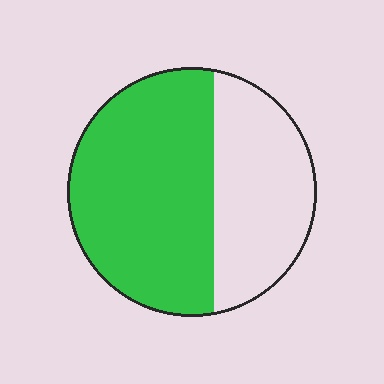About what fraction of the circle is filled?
About three fifths (3/5).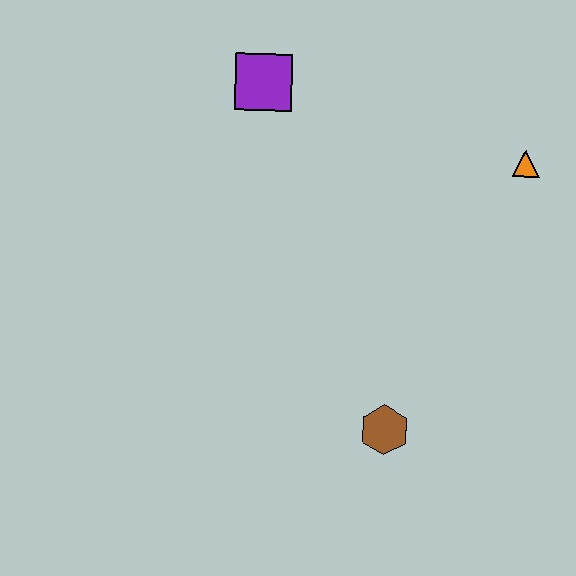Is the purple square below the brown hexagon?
No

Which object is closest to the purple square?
The orange triangle is closest to the purple square.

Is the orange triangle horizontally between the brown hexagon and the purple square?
No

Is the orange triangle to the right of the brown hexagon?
Yes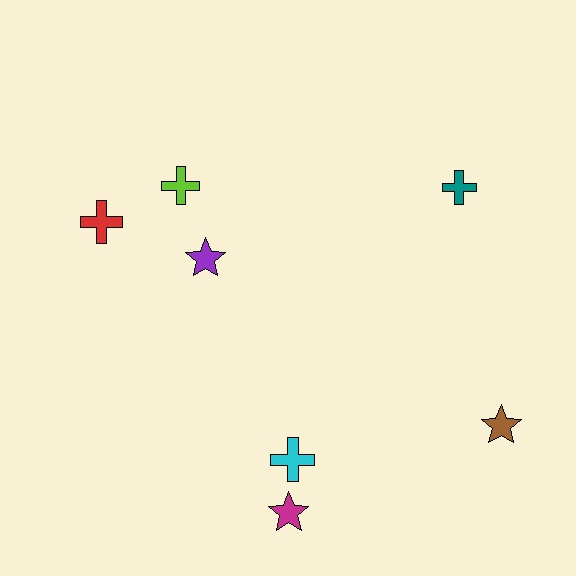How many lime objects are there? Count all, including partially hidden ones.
There is 1 lime object.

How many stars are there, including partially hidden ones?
There are 3 stars.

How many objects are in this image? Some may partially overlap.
There are 7 objects.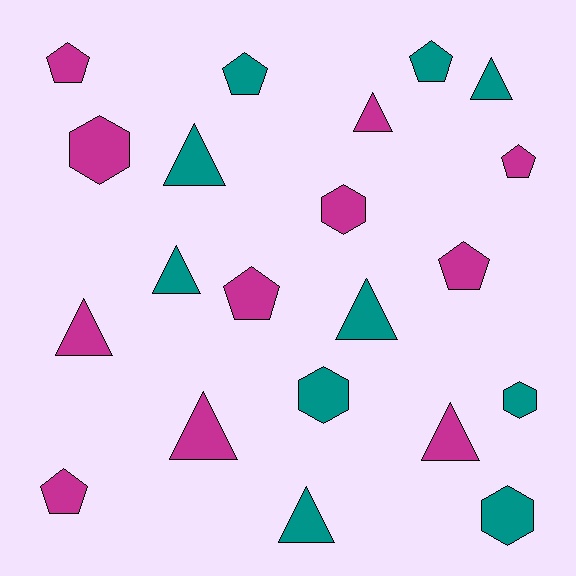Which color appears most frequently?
Magenta, with 11 objects.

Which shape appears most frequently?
Triangle, with 9 objects.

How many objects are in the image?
There are 21 objects.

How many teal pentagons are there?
There are 2 teal pentagons.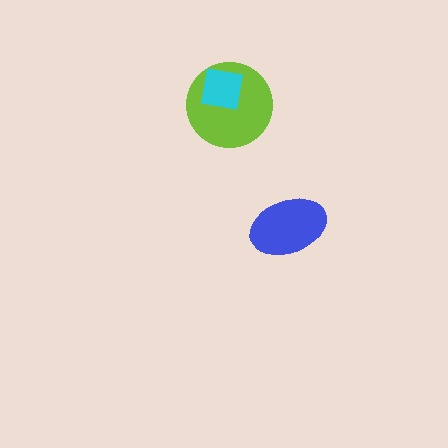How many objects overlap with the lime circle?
1 object overlaps with the lime circle.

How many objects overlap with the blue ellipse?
0 objects overlap with the blue ellipse.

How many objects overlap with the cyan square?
1 object overlaps with the cyan square.